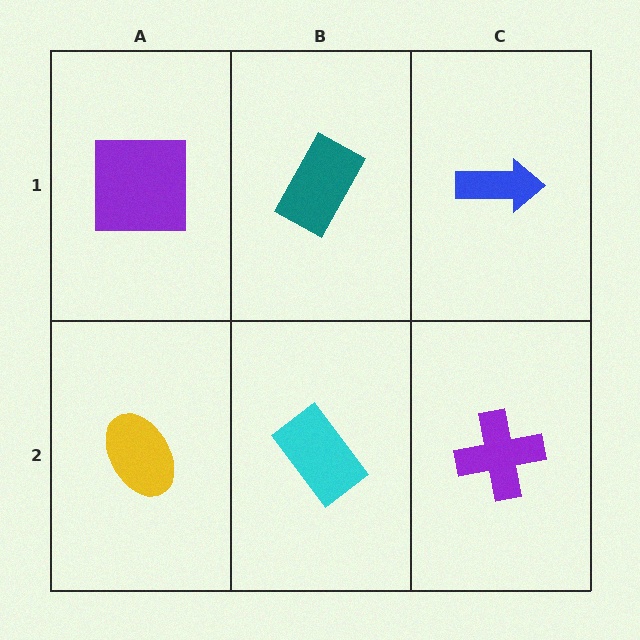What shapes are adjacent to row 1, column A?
A yellow ellipse (row 2, column A), a teal rectangle (row 1, column B).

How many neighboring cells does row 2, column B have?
3.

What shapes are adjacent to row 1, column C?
A purple cross (row 2, column C), a teal rectangle (row 1, column B).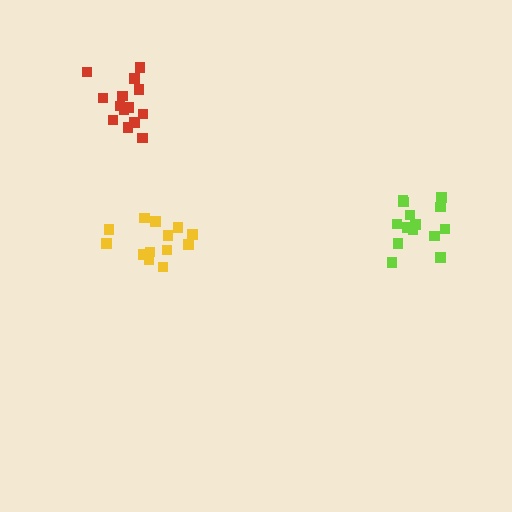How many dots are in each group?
Group 1: 14 dots, Group 2: 14 dots, Group 3: 15 dots (43 total).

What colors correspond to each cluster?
The clusters are colored: red, yellow, lime.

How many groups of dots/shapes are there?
There are 3 groups.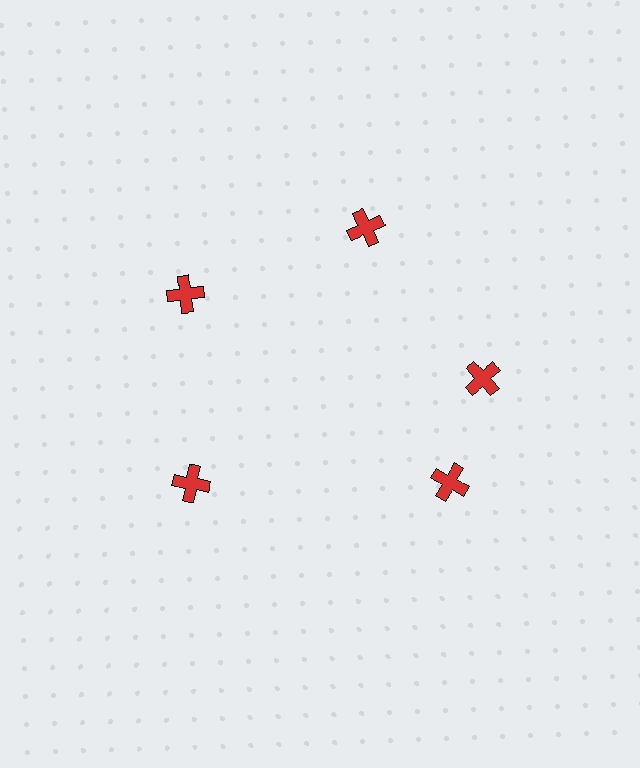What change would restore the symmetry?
The symmetry would be restored by rotating it back into even spacing with its neighbors so that all 5 crosses sit at equal angles and equal distance from the center.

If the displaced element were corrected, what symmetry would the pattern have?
It would have 5-fold rotational symmetry — the pattern would map onto itself every 72 degrees.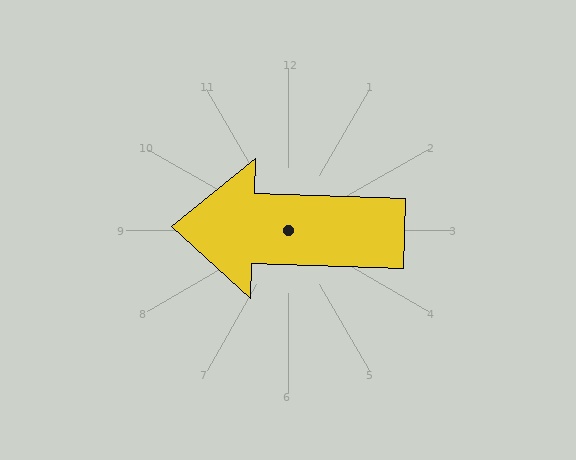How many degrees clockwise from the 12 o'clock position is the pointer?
Approximately 272 degrees.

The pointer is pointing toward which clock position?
Roughly 9 o'clock.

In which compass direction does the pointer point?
West.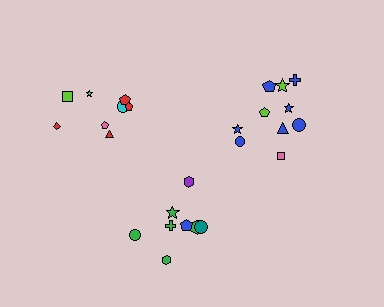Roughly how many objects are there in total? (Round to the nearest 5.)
Roughly 25 objects in total.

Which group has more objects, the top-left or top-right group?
The top-right group.